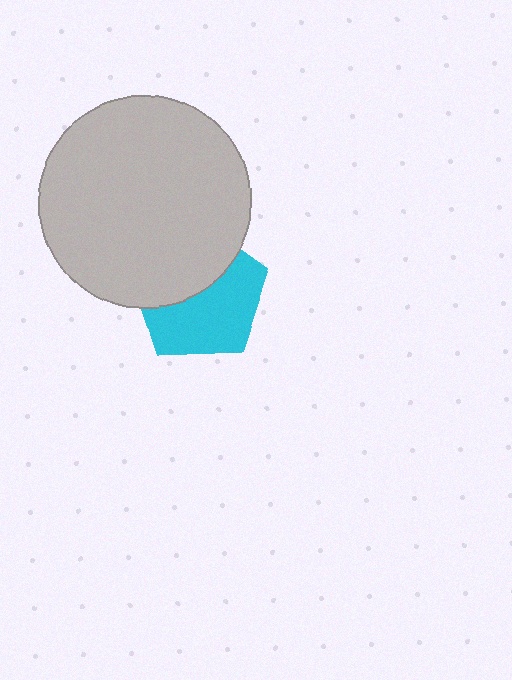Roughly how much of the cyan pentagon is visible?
About half of it is visible (roughly 56%).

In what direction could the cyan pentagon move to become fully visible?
The cyan pentagon could move down. That would shift it out from behind the light gray circle entirely.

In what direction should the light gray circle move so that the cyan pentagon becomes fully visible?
The light gray circle should move up. That is the shortest direction to clear the overlap and leave the cyan pentagon fully visible.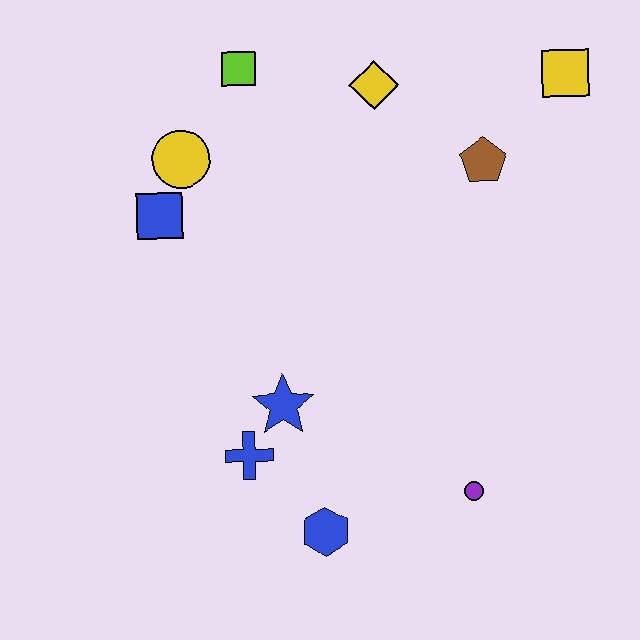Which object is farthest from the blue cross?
The yellow square is farthest from the blue cross.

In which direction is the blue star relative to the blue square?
The blue star is below the blue square.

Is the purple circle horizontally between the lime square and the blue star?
No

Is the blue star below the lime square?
Yes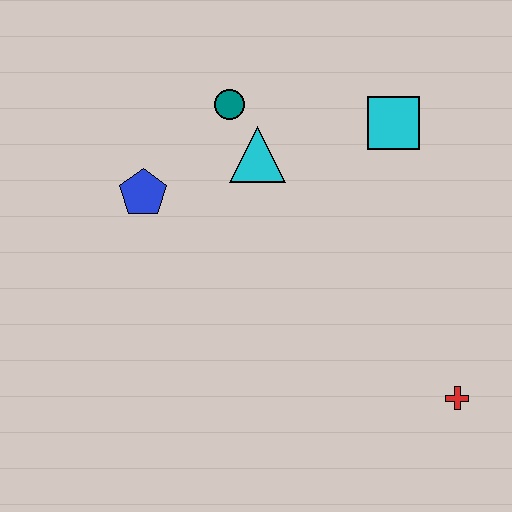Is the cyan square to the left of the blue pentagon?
No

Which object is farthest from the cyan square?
The red cross is farthest from the cyan square.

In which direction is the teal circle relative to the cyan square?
The teal circle is to the left of the cyan square.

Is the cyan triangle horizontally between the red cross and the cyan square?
No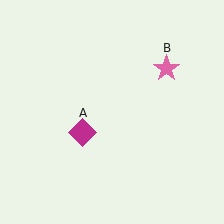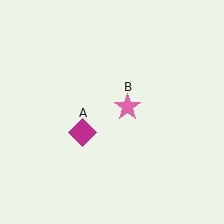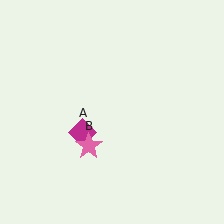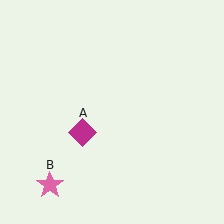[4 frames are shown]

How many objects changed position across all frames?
1 object changed position: pink star (object B).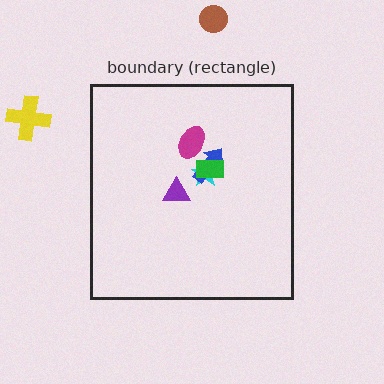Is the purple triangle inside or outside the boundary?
Inside.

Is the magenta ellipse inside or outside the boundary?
Inside.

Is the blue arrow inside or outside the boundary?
Inside.